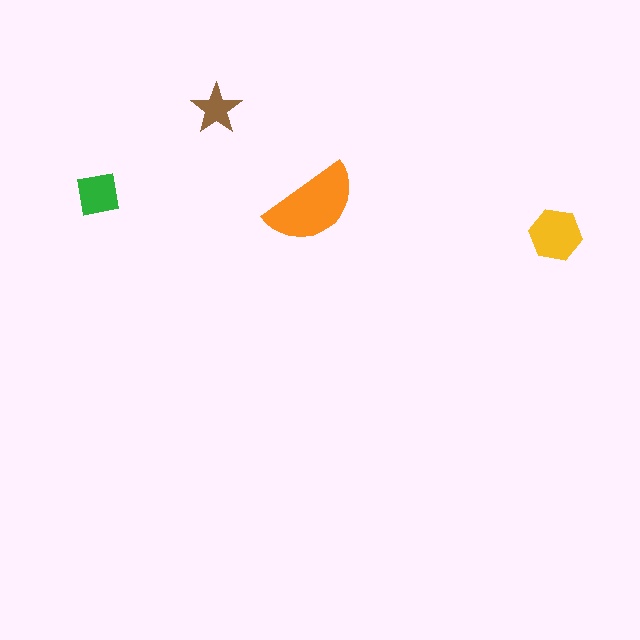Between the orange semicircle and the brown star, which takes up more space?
The orange semicircle.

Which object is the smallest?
The brown star.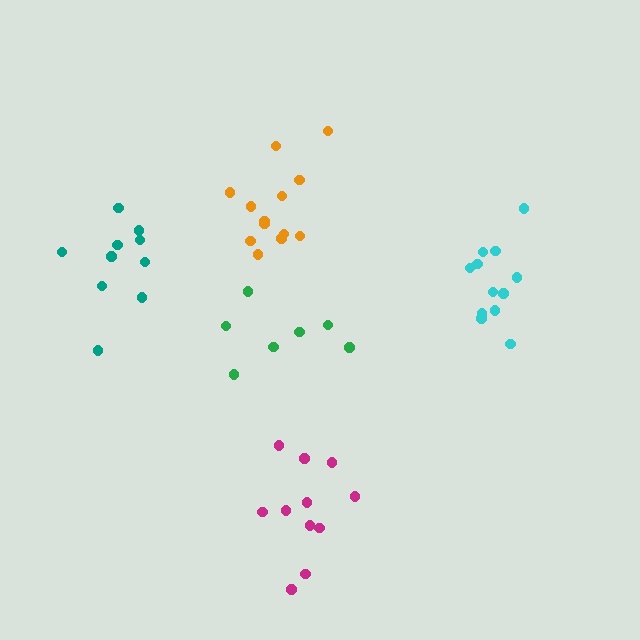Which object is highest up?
The orange cluster is topmost.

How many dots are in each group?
Group 1: 10 dots, Group 2: 13 dots, Group 3: 12 dots, Group 4: 11 dots, Group 5: 7 dots (53 total).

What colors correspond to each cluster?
The clusters are colored: teal, orange, cyan, magenta, green.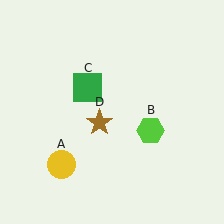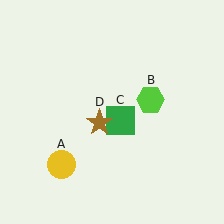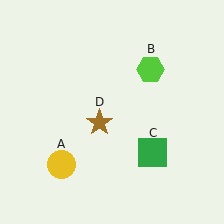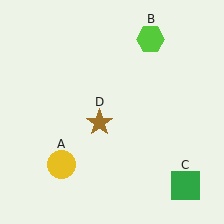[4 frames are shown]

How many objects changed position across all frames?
2 objects changed position: lime hexagon (object B), green square (object C).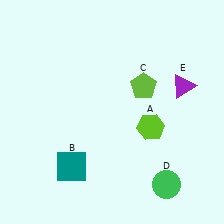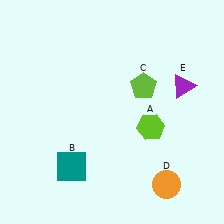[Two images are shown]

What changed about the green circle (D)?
In Image 1, D is green. In Image 2, it changed to orange.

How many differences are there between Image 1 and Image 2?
There is 1 difference between the two images.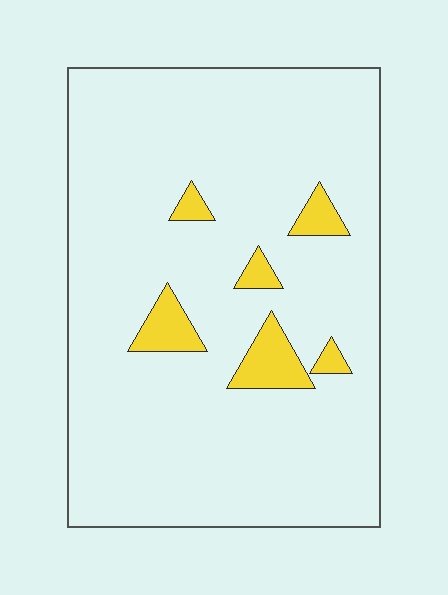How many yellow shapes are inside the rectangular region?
6.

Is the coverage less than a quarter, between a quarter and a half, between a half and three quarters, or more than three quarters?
Less than a quarter.